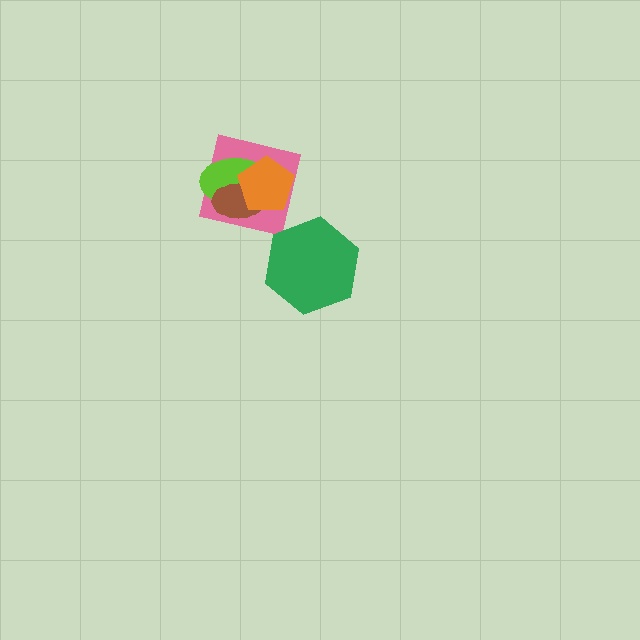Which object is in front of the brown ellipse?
The orange pentagon is in front of the brown ellipse.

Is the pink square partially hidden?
Yes, it is partially covered by another shape.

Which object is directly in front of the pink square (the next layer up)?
The lime ellipse is directly in front of the pink square.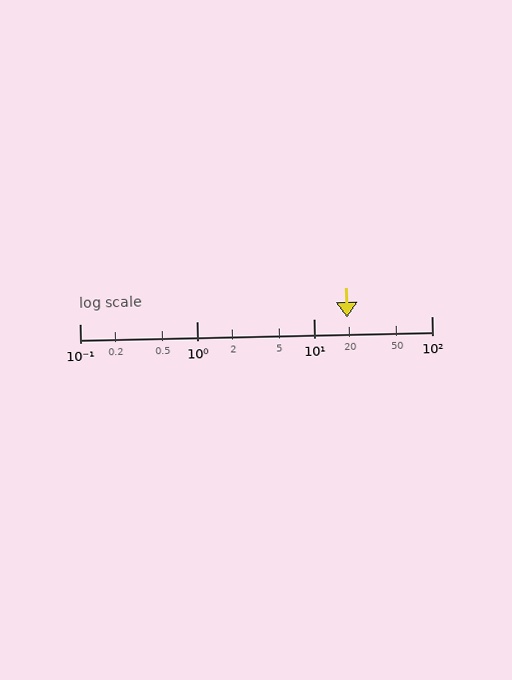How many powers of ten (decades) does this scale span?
The scale spans 3 decades, from 0.1 to 100.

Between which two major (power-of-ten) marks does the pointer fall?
The pointer is between 10 and 100.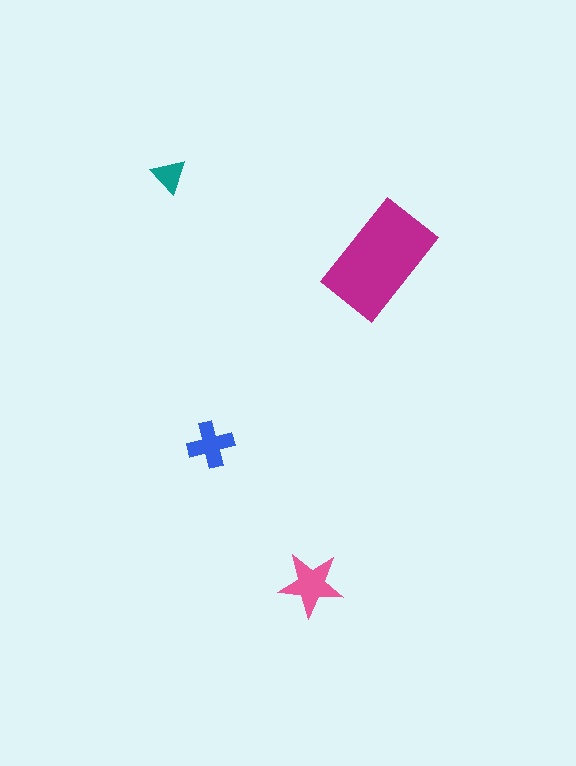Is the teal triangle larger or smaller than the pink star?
Smaller.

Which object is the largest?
The magenta rectangle.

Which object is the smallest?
The teal triangle.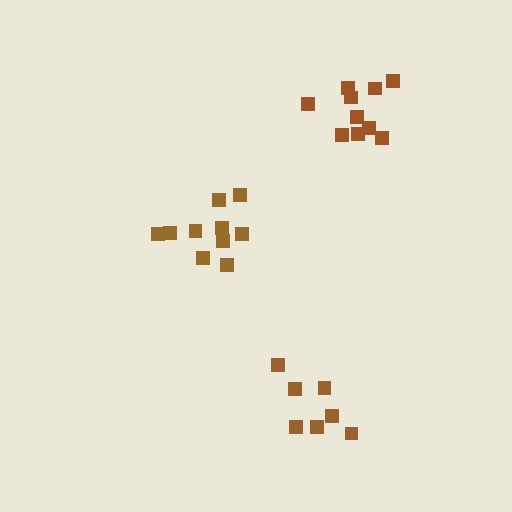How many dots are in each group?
Group 1: 10 dots, Group 2: 10 dots, Group 3: 7 dots (27 total).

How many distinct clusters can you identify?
There are 3 distinct clusters.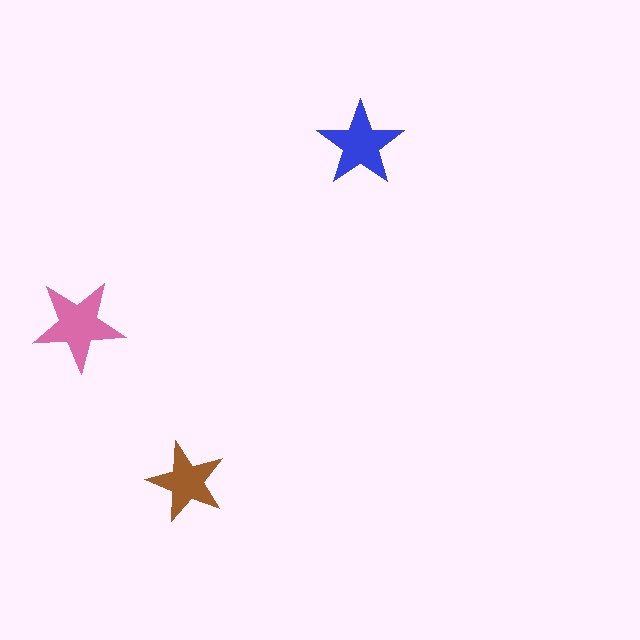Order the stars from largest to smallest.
the pink one, the blue one, the brown one.